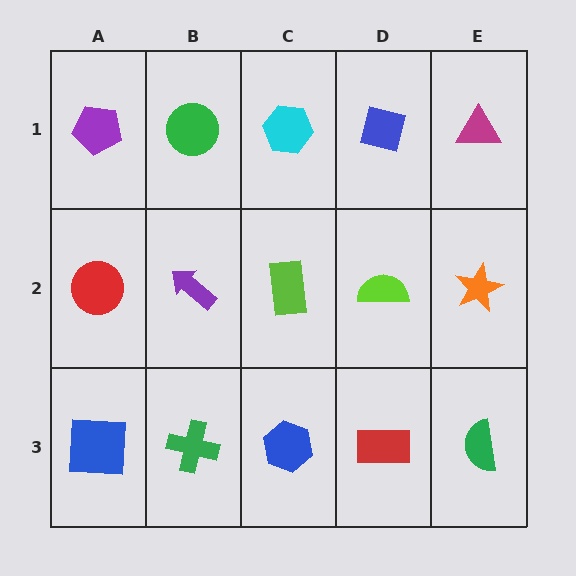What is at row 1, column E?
A magenta triangle.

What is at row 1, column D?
A blue square.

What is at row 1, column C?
A cyan hexagon.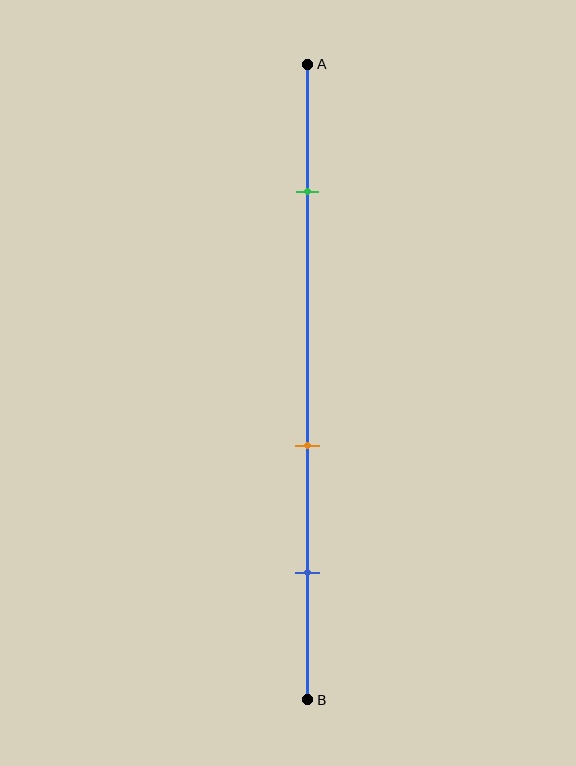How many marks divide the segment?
There are 3 marks dividing the segment.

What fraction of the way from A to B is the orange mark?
The orange mark is approximately 60% (0.6) of the way from A to B.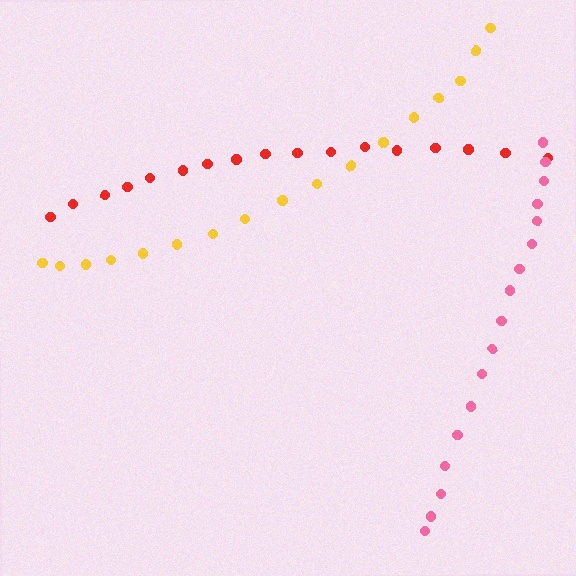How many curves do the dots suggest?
There are 3 distinct paths.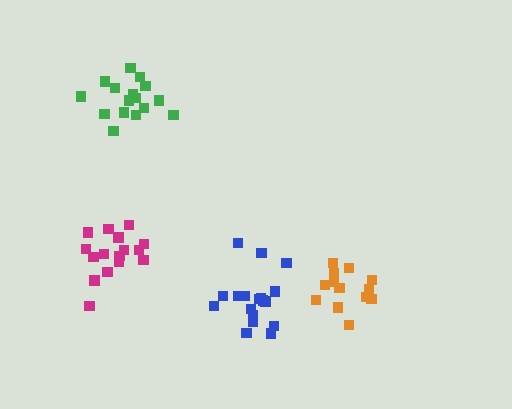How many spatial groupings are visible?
There are 4 spatial groupings.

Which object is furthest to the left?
The magenta cluster is leftmost.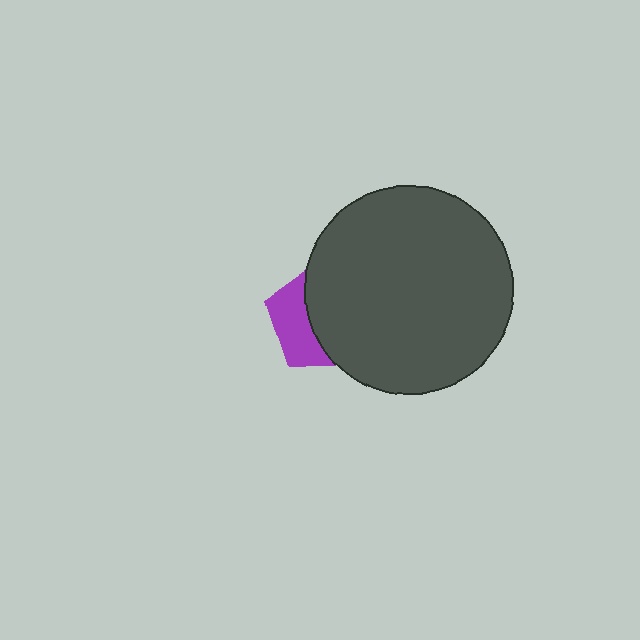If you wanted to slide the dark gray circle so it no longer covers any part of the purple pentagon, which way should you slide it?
Slide it right — that is the most direct way to separate the two shapes.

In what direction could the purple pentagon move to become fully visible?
The purple pentagon could move left. That would shift it out from behind the dark gray circle entirely.